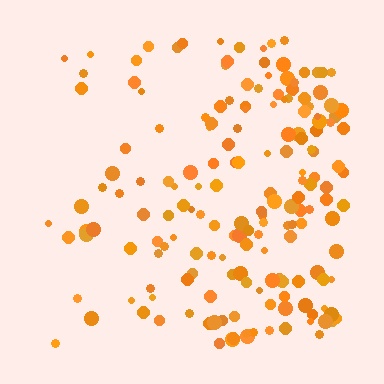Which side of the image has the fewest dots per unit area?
The left.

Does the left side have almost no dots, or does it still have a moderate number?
Still a moderate number, just noticeably fewer than the right.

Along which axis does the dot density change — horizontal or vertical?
Horizontal.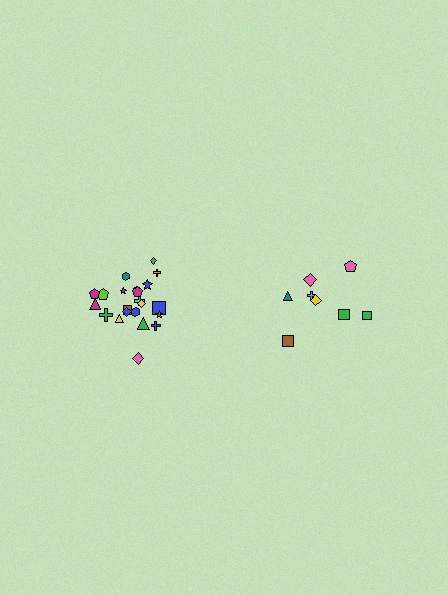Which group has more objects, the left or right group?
The left group.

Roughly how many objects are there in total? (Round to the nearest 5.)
Roughly 30 objects in total.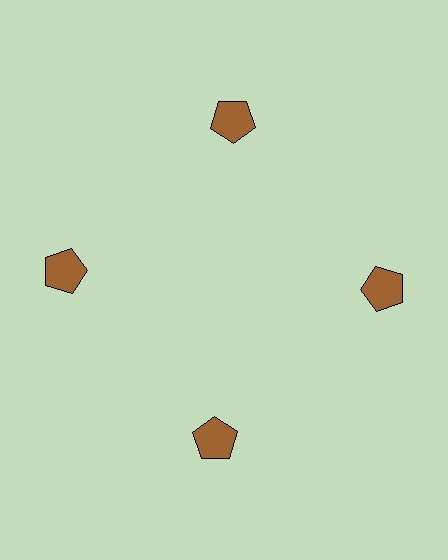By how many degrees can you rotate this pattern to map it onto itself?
The pattern maps onto itself every 90 degrees of rotation.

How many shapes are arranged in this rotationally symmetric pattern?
There are 4 shapes, arranged in 4 groups of 1.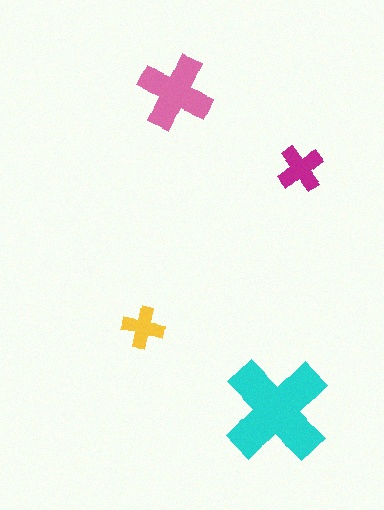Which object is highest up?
The pink cross is topmost.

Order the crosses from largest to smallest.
the cyan one, the pink one, the magenta one, the yellow one.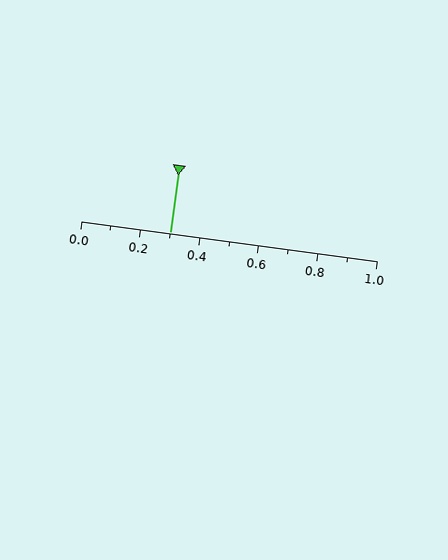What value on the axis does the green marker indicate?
The marker indicates approximately 0.3.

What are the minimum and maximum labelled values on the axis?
The axis runs from 0.0 to 1.0.